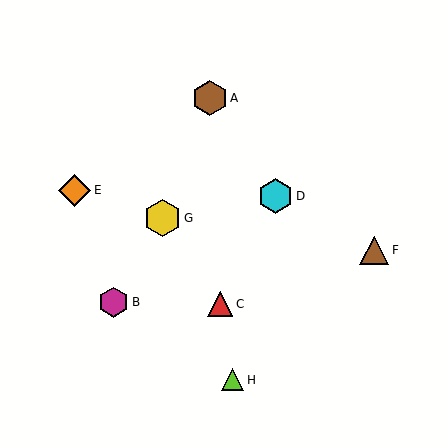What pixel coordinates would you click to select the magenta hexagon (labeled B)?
Click at (113, 302) to select the magenta hexagon B.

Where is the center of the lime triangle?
The center of the lime triangle is at (233, 380).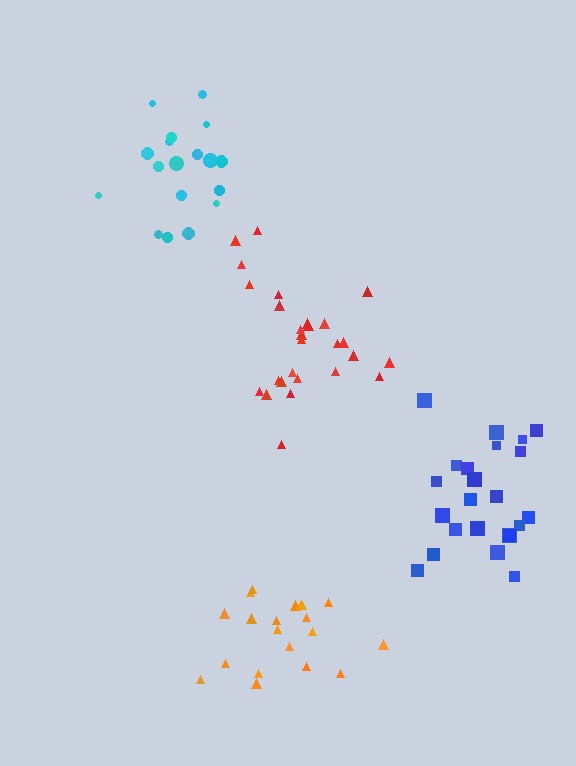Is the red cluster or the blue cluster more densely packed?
Red.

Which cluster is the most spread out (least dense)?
Blue.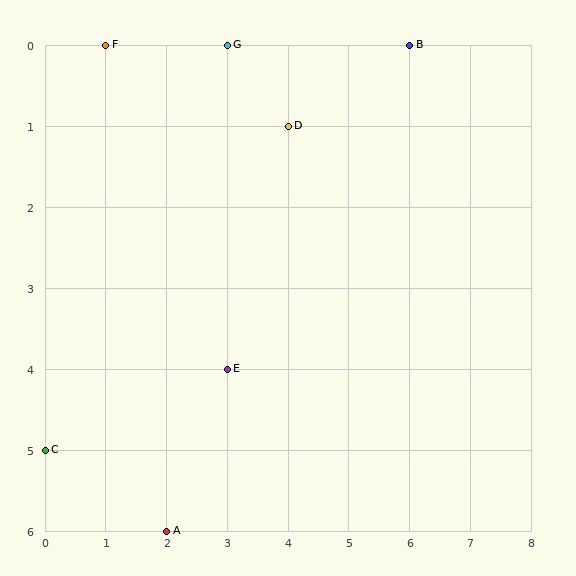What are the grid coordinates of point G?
Point G is at grid coordinates (3, 0).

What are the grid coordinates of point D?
Point D is at grid coordinates (4, 1).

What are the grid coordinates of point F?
Point F is at grid coordinates (1, 0).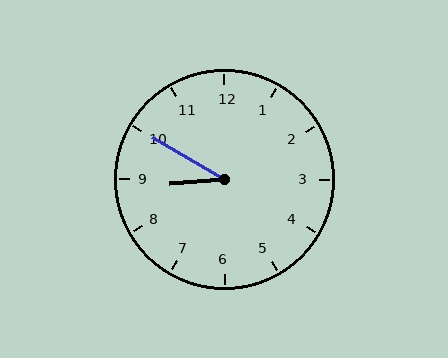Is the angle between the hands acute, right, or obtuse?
It is acute.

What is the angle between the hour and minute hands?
Approximately 35 degrees.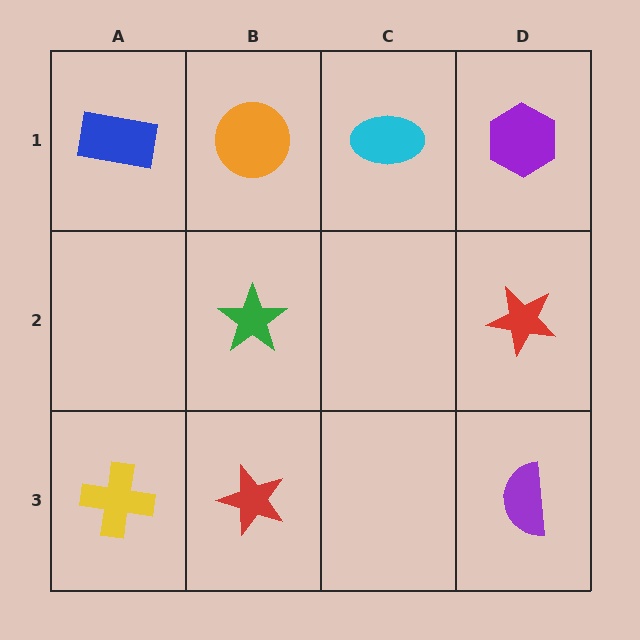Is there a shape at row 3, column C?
No, that cell is empty.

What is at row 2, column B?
A green star.